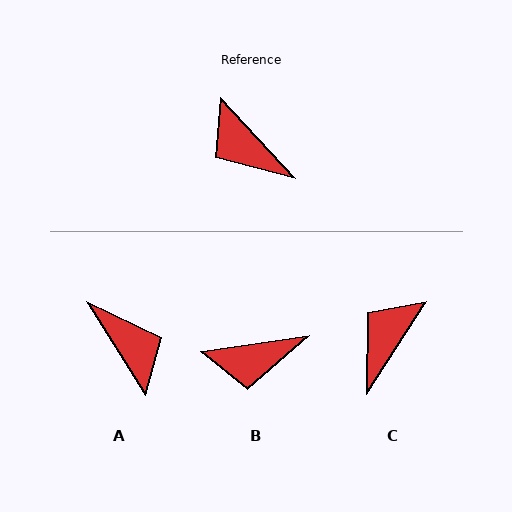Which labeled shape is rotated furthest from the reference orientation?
A, about 169 degrees away.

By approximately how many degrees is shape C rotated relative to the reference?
Approximately 76 degrees clockwise.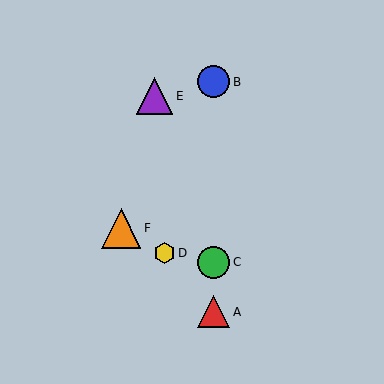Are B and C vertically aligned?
Yes, both are at x≈214.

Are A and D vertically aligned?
No, A is at x≈214 and D is at x≈164.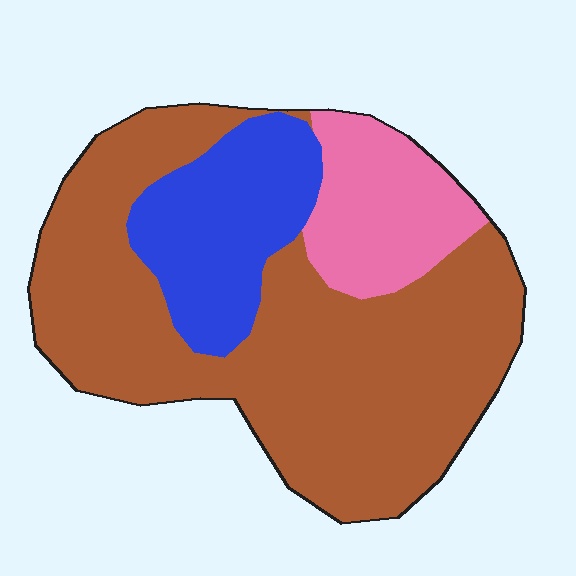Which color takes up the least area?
Pink, at roughly 15%.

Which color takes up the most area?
Brown, at roughly 65%.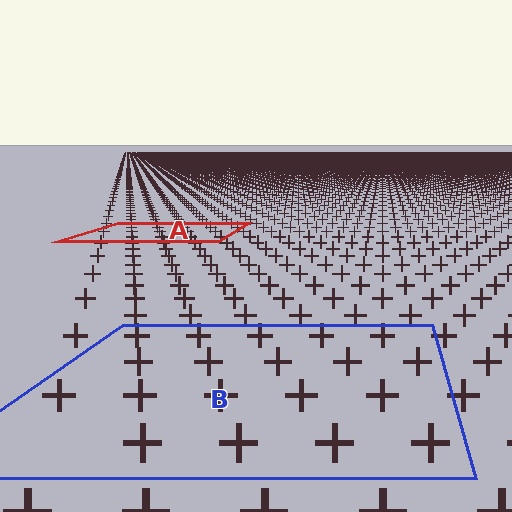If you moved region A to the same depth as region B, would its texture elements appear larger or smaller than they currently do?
They would appear larger. At a closer depth, the same texture elements are projected at a bigger on-screen size.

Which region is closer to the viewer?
Region B is closer. The texture elements there are larger and more spread out.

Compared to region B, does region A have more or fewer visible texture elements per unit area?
Region A has more texture elements per unit area — they are packed more densely because it is farther away.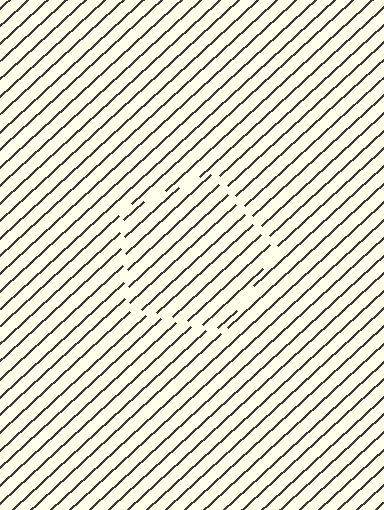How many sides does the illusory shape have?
5 sides — the line-ends trace a pentagon.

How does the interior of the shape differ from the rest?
The interior of the shape contains the same grating, shifted by half a period — the contour is defined by the phase discontinuity where line-ends from the inner and outer gratings abut.